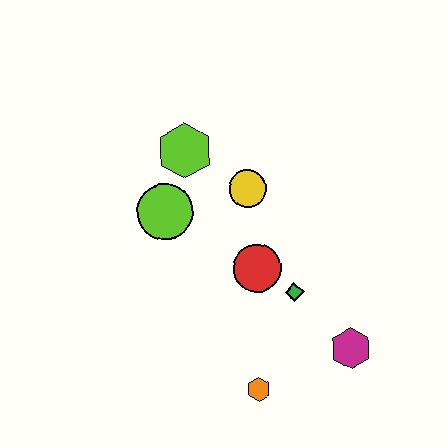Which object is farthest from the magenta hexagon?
The lime hexagon is farthest from the magenta hexagon.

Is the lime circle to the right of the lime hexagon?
No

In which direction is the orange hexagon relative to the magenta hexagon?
The orange hexagon is to the left of the magenta hexagon.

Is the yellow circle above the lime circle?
Yes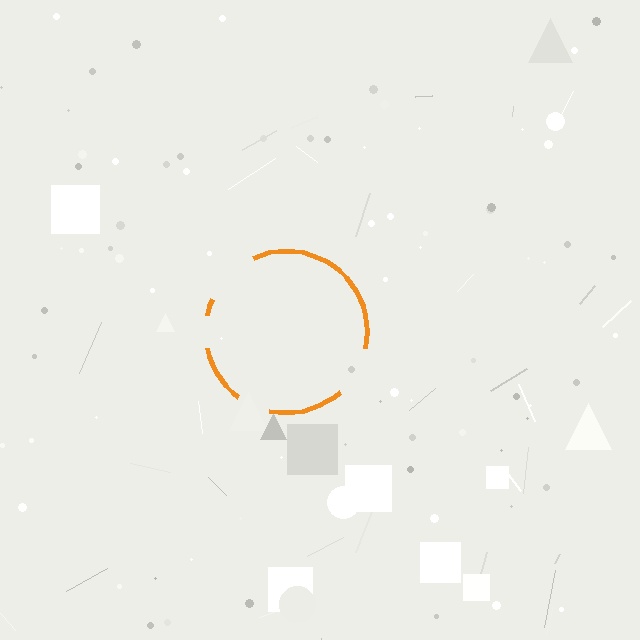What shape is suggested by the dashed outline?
The dashed outline suggests a circle.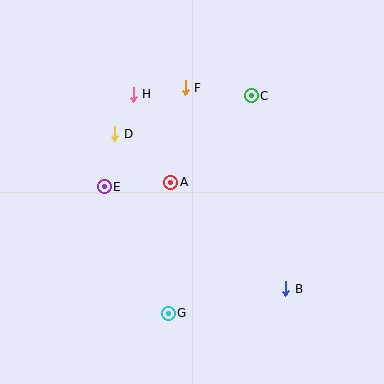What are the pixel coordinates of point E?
Point E is at (104, 187).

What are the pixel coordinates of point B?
Point B is at (286, 289).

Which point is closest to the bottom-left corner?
Point G is closest to the bottom-left corner.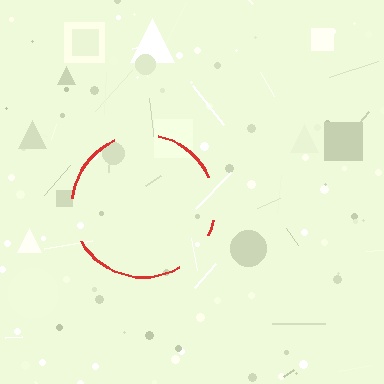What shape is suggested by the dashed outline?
The dashed outline suggests a circle.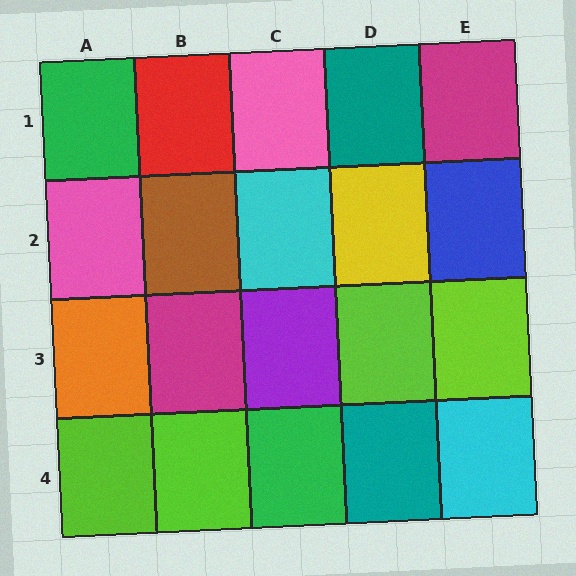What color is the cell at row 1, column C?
Pink.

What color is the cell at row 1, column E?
Magenta.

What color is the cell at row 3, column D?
Lime.